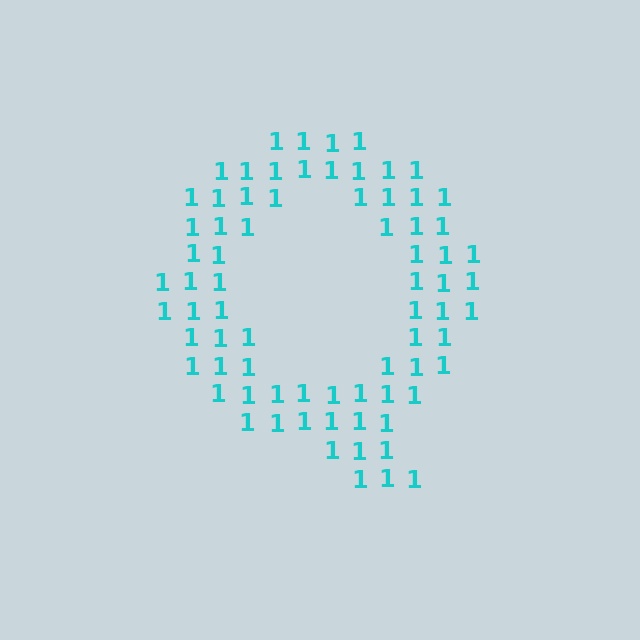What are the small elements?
The small elements are digit 1's.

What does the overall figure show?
The overall figure shows the letter Q.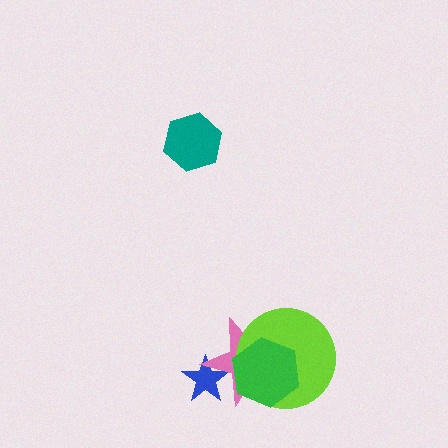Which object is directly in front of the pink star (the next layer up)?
The lime circle is directly in front of the pink star.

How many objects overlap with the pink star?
3 objects overlap with the pink star.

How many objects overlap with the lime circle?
2 objects overlap with the lime circle.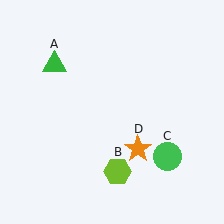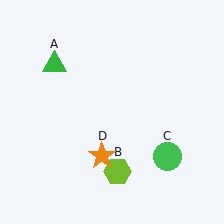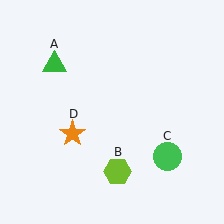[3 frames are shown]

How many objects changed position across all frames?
1 object changed position: orange star (object D).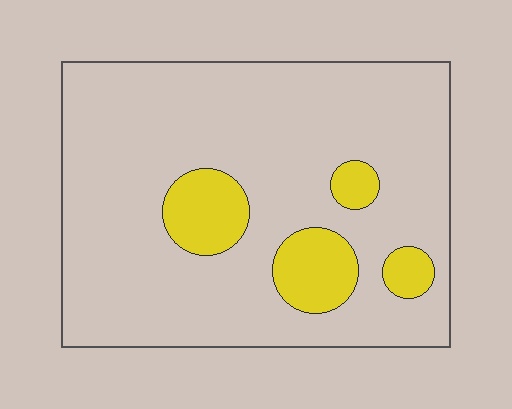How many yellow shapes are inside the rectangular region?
4.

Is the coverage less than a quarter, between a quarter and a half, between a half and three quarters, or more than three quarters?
Less than a quarter.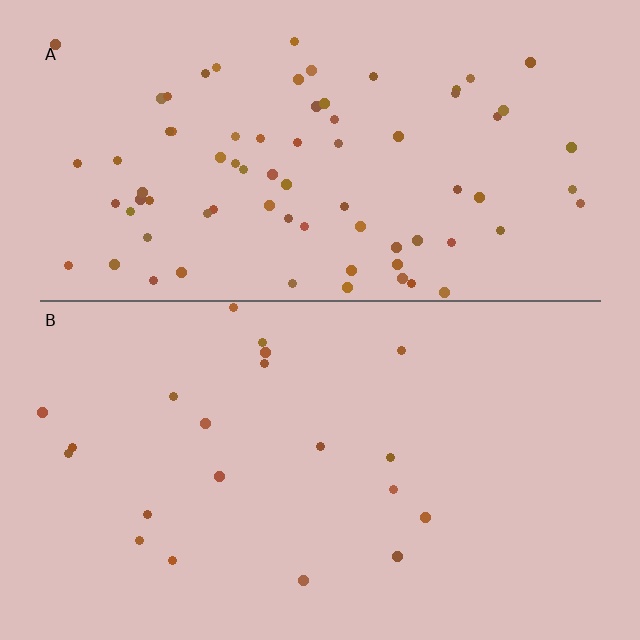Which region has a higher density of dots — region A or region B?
A (the top).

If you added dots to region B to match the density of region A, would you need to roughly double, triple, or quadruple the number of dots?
Approximately quadruple.